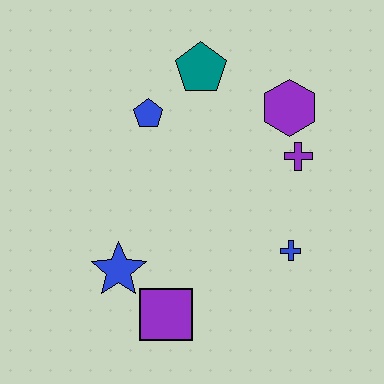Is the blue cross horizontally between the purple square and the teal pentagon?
No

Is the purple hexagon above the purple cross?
Yes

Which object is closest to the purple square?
The blue star is closest to the purple square.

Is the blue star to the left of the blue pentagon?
Yes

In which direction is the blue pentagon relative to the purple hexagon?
The blue pentagon is to the left of the purple hexagon.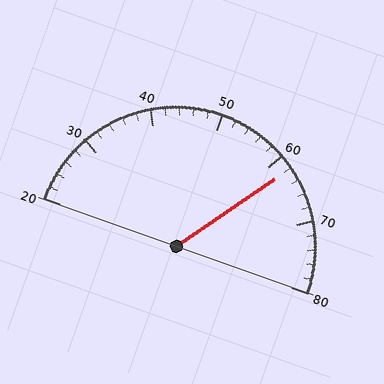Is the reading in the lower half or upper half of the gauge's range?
The reading is in the upper half of the range (20 to 80).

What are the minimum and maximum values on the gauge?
The gauge ranges from 20 to 80.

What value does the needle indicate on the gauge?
The needle indicates approximately 62.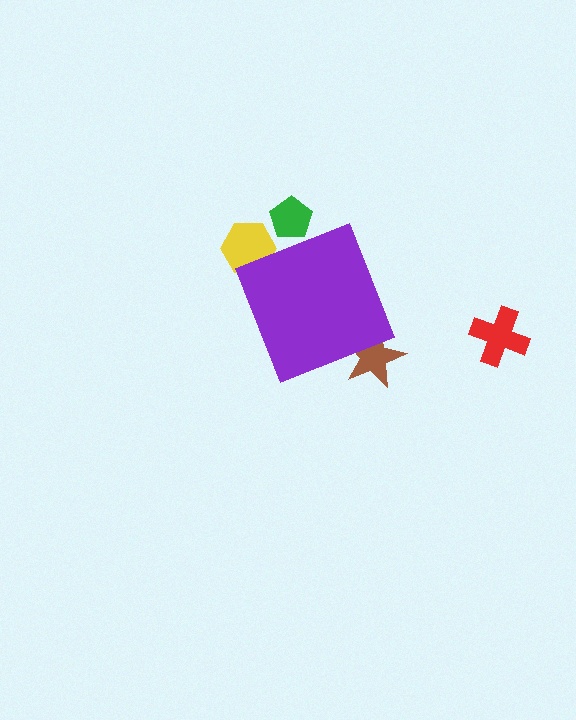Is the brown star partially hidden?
Yes, the brown star is partially hidden behind the purple diamond.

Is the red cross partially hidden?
No, the red cross is fully visible.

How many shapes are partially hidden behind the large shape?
3 shapes are partially hidden.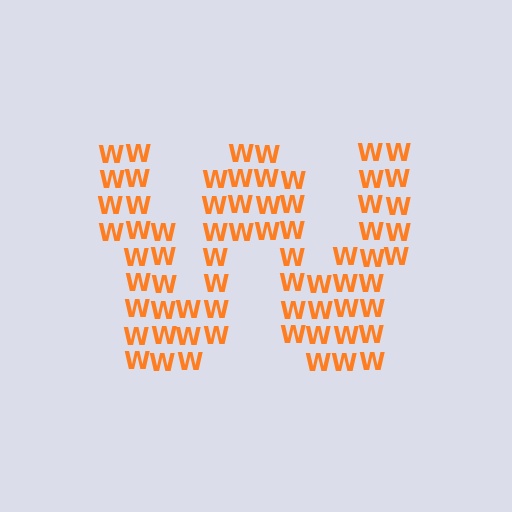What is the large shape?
The large shape is the letter W.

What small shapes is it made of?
It is made of small letter W's.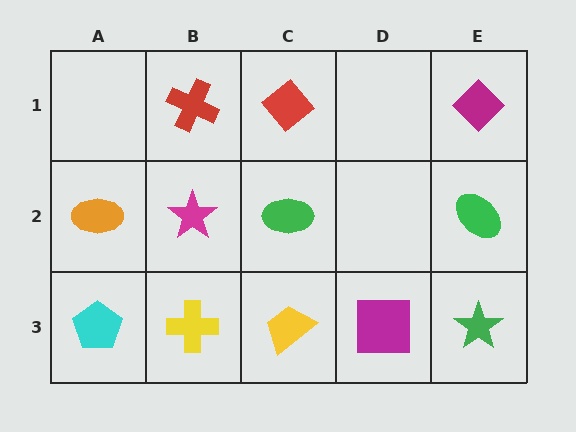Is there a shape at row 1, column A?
No, that cell is empty.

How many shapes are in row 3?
5 shapes.